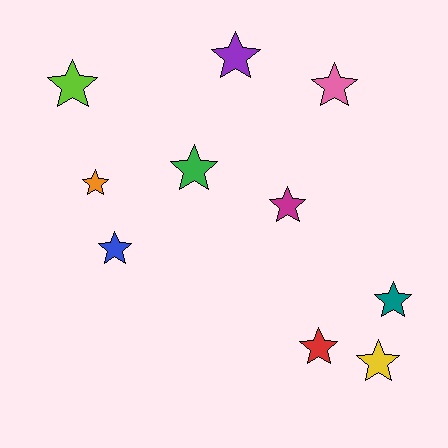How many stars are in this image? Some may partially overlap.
There are 10 stars.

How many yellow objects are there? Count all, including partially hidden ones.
There is 1 yellow object.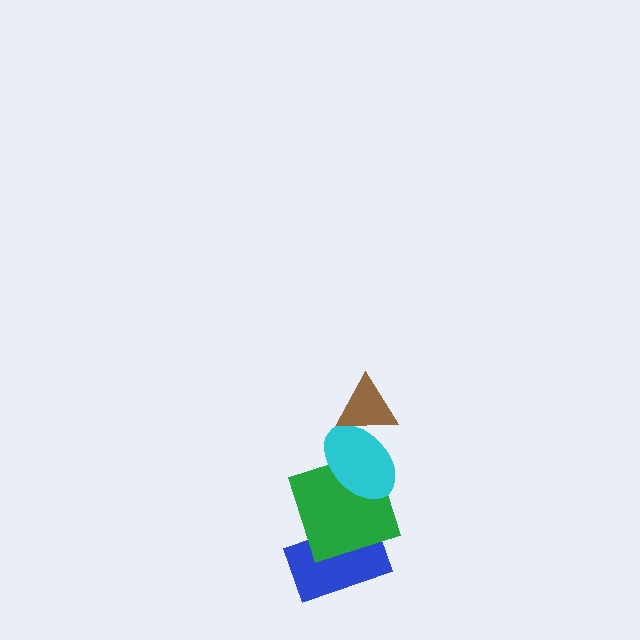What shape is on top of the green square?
The cyan ellipse is on top of the green square.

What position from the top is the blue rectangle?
The blue rectangle is 4th from the top.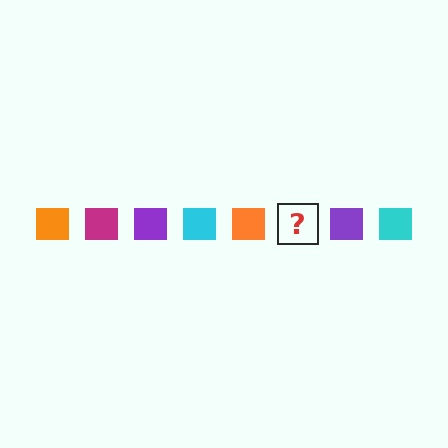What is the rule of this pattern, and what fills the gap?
The rule is that the pattern cycles through orange, magenta, purple, cyan squares. The gap should be filled with a magenta square.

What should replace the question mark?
The question mark should be replaced with a magenta square.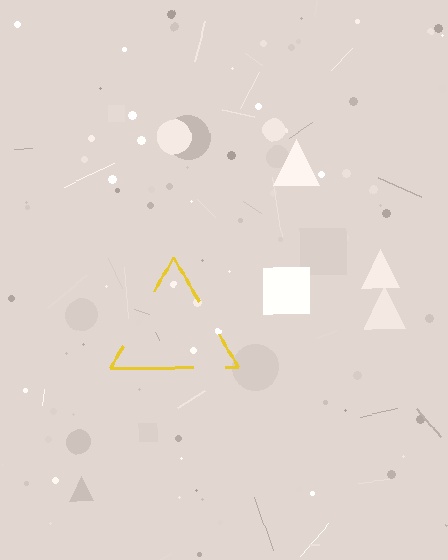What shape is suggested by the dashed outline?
The dashed outline suggests a triangle.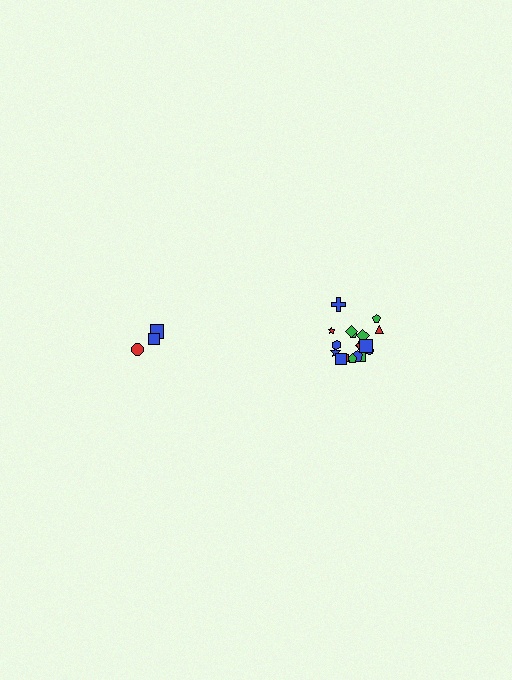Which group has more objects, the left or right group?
The right group.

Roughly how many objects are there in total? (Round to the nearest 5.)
Roughly 20 objects in total.